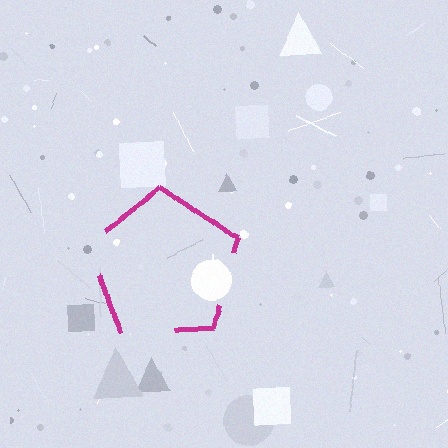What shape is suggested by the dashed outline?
The dashed outline suggests a pentagon.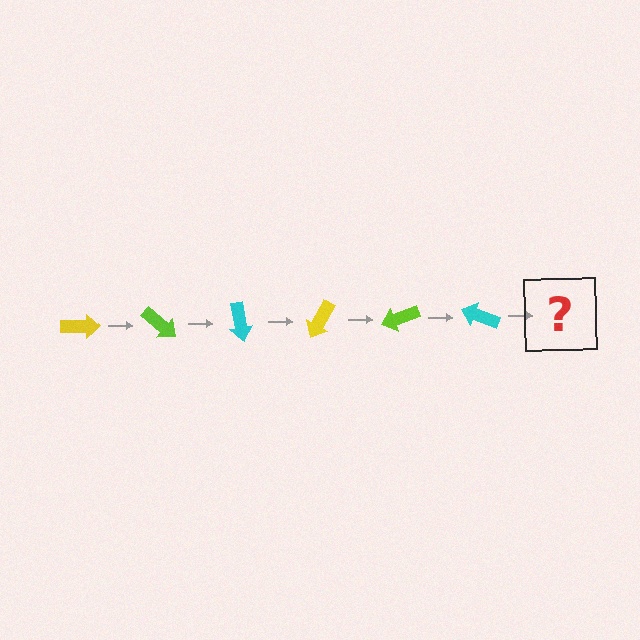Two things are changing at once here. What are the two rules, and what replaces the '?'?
The two rules are that it rotates 40 degrees each step and the color cycles through yellow, lime, and cyan. The '?' should be a yellow arrow, rotated 240 degrees from the start.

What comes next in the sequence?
The next element should be a yellow arrow, rotated 240 degrees from the start.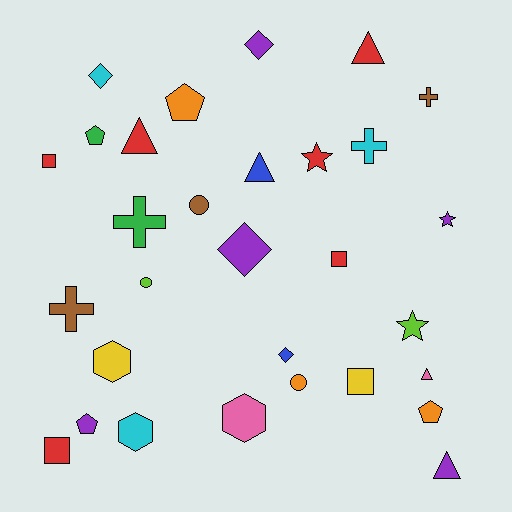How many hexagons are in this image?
There are 3 hexagons.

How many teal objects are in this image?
There are no teal objects.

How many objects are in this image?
There are 30 objects.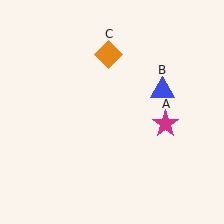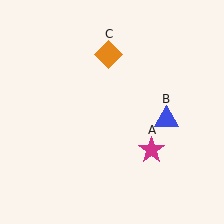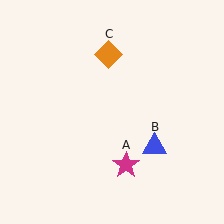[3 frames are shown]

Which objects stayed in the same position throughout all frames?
Orange diamond (object C) remained stationary.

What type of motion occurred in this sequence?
The magenta star (object A), blue triangle (object B) rotated clockwise around the center of the scene.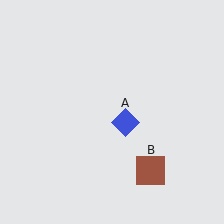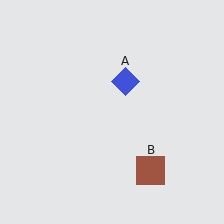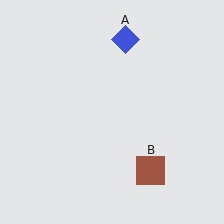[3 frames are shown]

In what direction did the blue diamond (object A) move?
The blue diamond (object A) moved up.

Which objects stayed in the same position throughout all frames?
Brown square (object B) remained stationary.